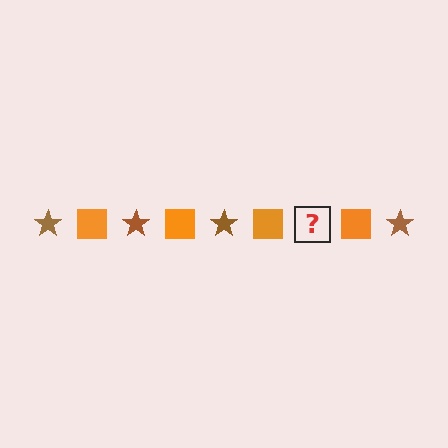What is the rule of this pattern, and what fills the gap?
The rule is that the pattern alternates between brown star and orange square. The gap should be filled with a brown star.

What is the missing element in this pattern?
The missing element is a brown star.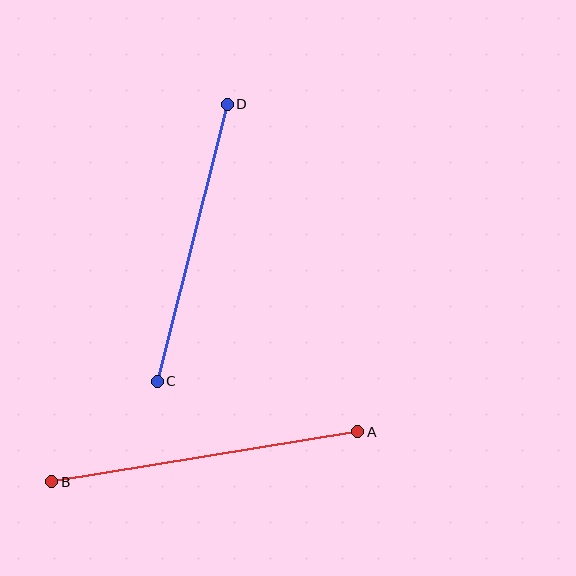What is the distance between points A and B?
The distance is approximately 310 pixels.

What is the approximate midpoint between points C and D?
The midpoint is at approximately (192, 243) pixels.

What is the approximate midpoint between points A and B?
The midpoint is at approximately (205, 457) pixels.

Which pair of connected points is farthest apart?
Points A and B are farthest apart.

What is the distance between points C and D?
The distance is approximately 286 pixels.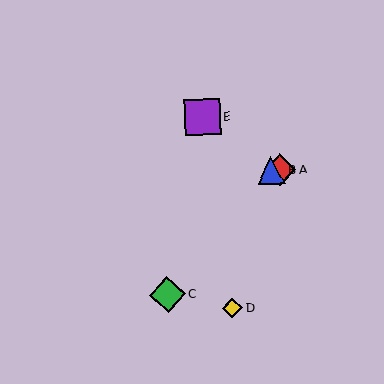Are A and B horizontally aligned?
Yes, both are at y≈170.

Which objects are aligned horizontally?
Objects A, B are aligned horizontally.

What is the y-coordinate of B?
Object B is at y≈170.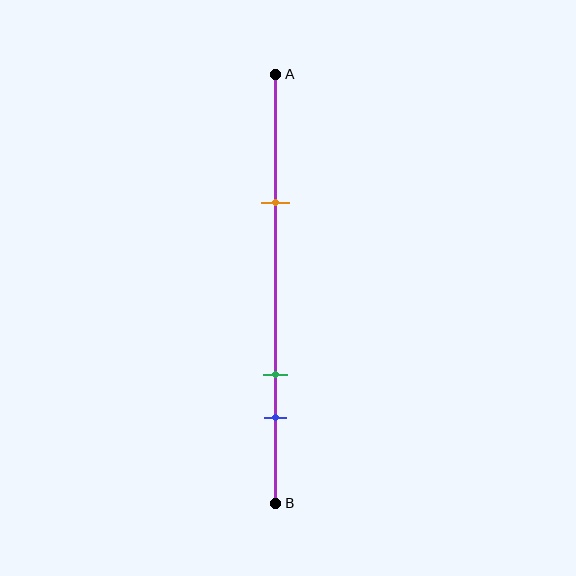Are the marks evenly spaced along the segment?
No, the marks are not evenly spaced.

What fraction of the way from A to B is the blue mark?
The blue mark is approximately 80% (0.8) of the way from A to B.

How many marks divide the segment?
There are 3 marks dividing the segment.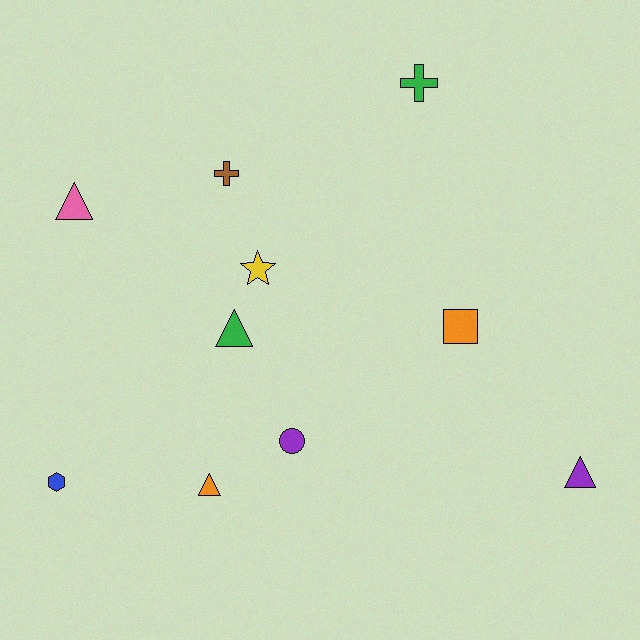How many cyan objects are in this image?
There are no cyan objects.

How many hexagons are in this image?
There is 1 hexagon.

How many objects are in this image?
There are 10 objects.